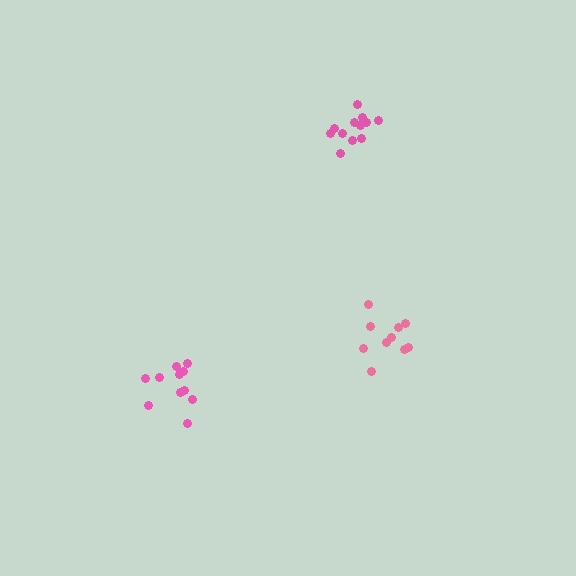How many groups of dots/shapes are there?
There are 3 groups.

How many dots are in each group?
Group 1: 10 dots, Group 2: 11 dots, Group 3: 12 dots (33 total).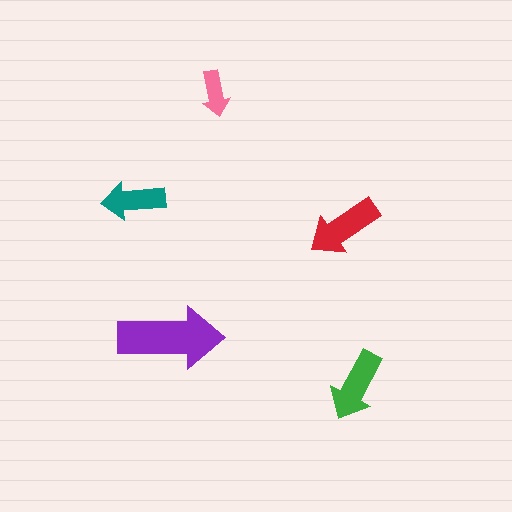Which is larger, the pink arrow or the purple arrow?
The purple one.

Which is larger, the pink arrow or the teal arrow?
The teal one.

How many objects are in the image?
There are 5 objects in the image.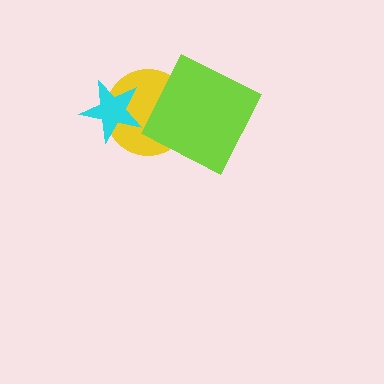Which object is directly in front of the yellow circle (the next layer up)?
The lime square is directly in front of the yellow circle.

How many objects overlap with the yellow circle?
2 objects overlap with the yellow circle.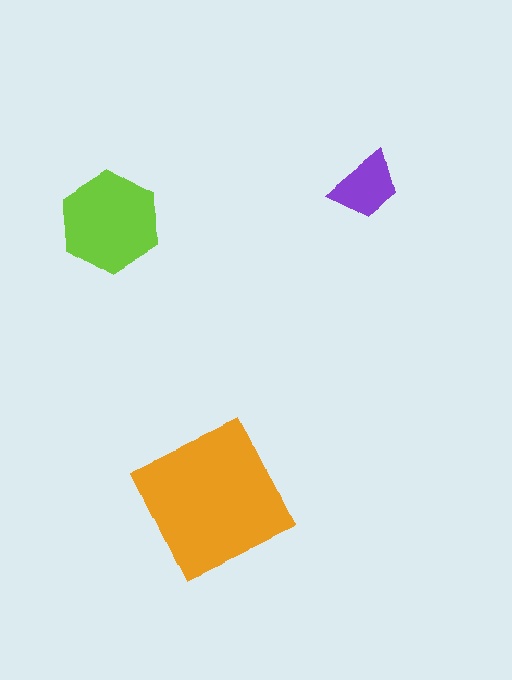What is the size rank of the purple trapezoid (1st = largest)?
3rd.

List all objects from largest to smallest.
The orange square, the lime hexagon, the purple trapezoid.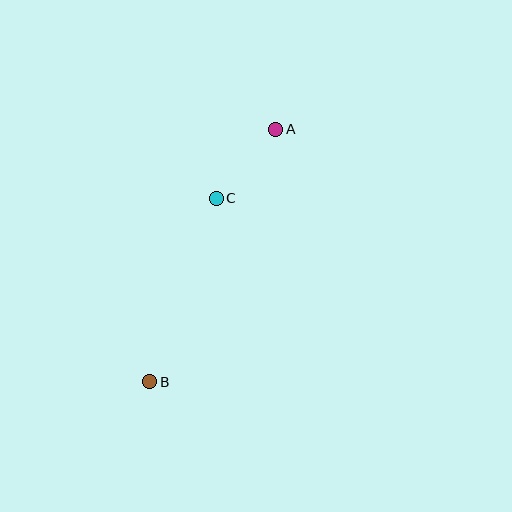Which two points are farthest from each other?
Points A and B are farthest from each other.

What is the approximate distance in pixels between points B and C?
The distance between B and C is approximately 195 pixels.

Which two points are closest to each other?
Points A and C are closest to each other.